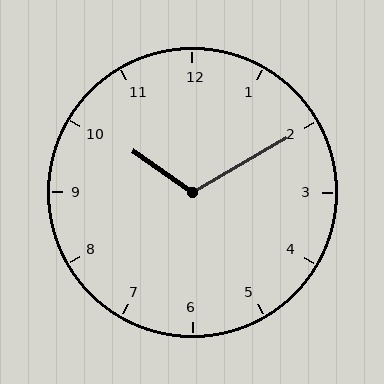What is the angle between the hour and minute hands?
Approximately 115 degrees.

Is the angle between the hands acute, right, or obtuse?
It is obtuse.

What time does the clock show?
10:10.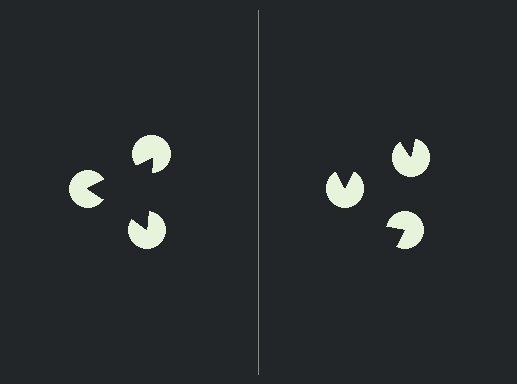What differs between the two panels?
The pac-man discs are positioned identically on both sides; only the wedge orientations differ. On the left they align to a triangle; on the right they are misaligned.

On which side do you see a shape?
An illusory triangle appears on the left side. On the right side the wedge cuts are rotated, so no coherent shape forms.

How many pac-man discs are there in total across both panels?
6 — 3 on each side.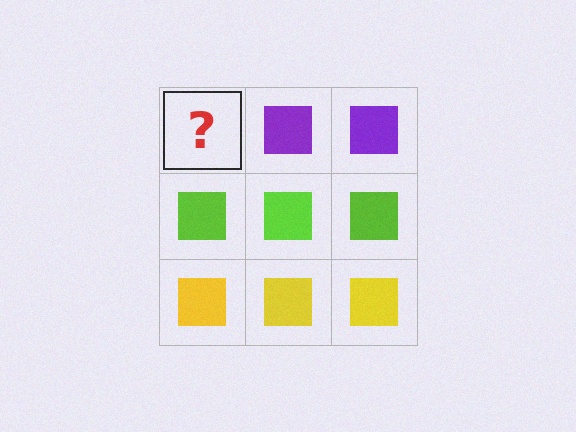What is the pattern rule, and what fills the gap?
The rule is that each row has a consistent color. The gap should be filled with a purple square.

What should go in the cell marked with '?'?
The missing cell should contain a purple square.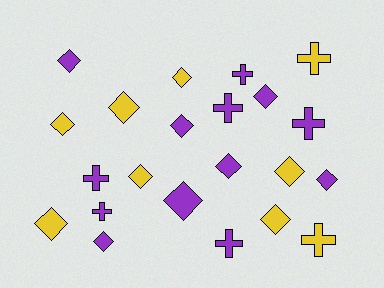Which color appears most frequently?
Purple, with 13 objects.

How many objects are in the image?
There are 22 objects.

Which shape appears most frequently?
Diamond, with 14 objects.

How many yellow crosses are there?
There are 2 yellow crosses.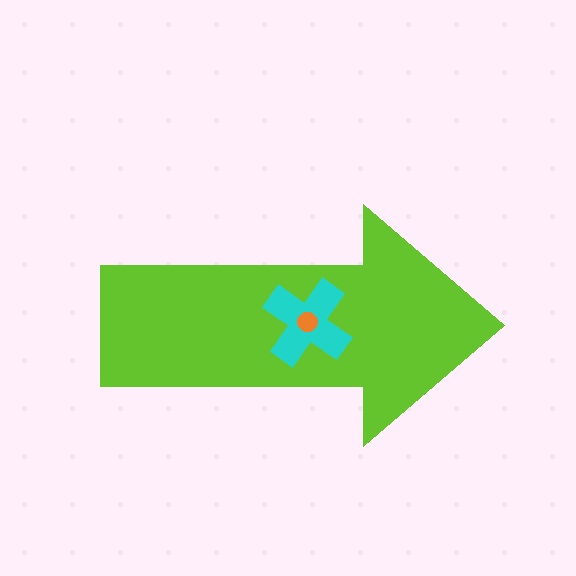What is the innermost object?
The orange circle.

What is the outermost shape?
The lime arrow.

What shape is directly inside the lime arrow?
The cyan cross.